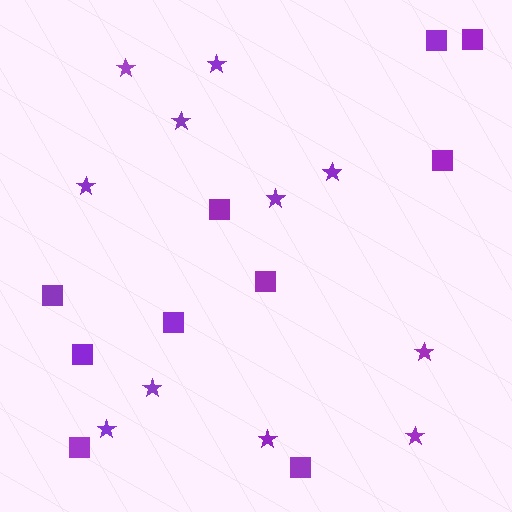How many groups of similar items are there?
There are 2 groups: one group of squares (10) and one group of stars (11).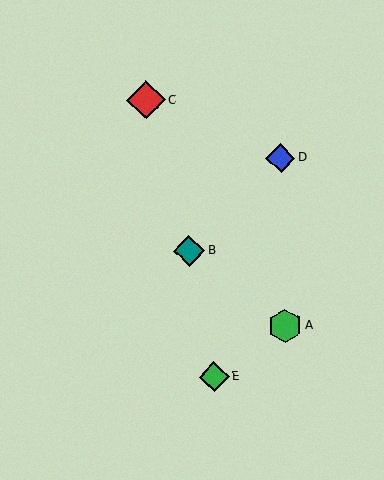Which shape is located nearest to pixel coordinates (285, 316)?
The green hexagon (labeled A) at (285, 326) is nearest to that location.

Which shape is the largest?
The red diamond (labeled C) is the largest.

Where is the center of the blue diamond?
The center of the blue diamond is at (281, 158).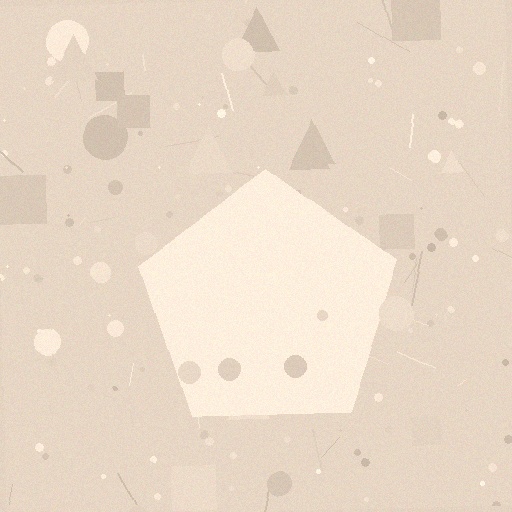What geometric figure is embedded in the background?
A pentagon is embedded in the background.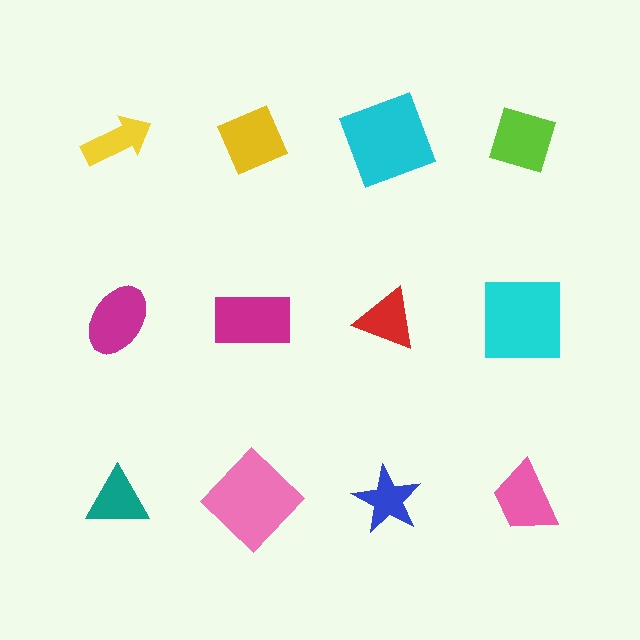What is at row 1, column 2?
A yellow diamond.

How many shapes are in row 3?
4 shapes.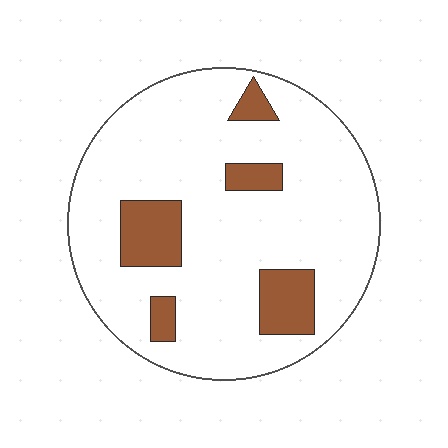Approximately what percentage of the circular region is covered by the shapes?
Approximately 15%.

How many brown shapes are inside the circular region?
5.